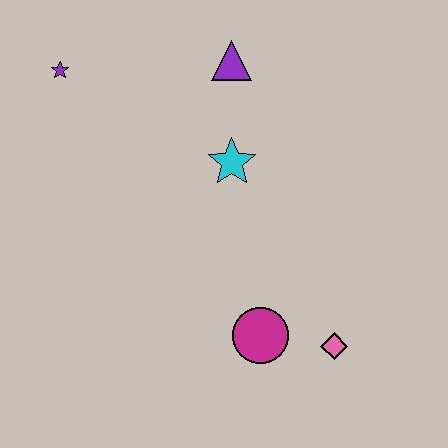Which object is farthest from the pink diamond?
The purple star is farthest from the pink diamond.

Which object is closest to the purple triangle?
The cyan star is closest to the purple triangle.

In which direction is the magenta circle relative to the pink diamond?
The magenta circle is to the left of the pink diamond.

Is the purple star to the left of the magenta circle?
Yes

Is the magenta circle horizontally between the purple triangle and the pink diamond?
Yes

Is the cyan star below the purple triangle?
Yes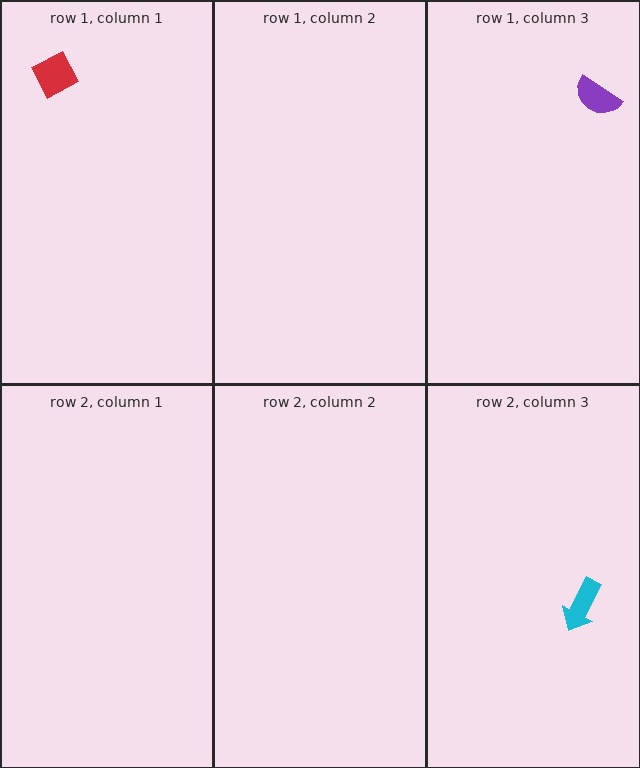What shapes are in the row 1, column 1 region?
The red diamond.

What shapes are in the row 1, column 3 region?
The purple semicircle.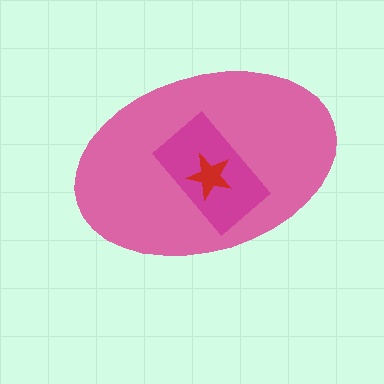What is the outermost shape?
The pink ellipse.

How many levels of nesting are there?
3.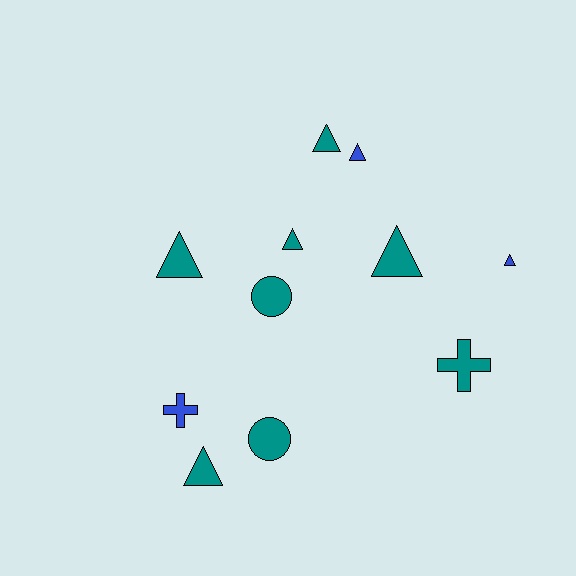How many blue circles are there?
There are no blue circles.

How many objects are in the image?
There are 11 objects.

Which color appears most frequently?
Teal, with 8 objects.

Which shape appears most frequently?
Triangle, with 7 objects.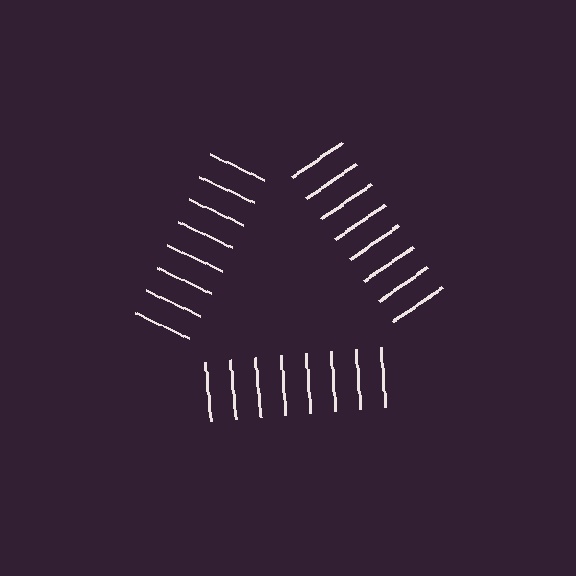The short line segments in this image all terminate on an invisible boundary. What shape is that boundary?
An illusory triangle — the line segments terminate on its edges but no continuous stroke is drawn.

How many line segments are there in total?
24 — 8 along each of the 3 edges.